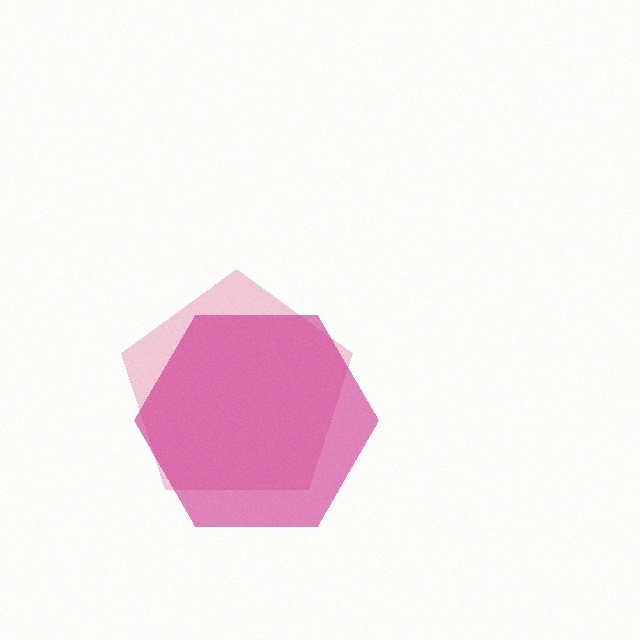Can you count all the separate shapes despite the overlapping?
Yes, there are 2 separate shapes.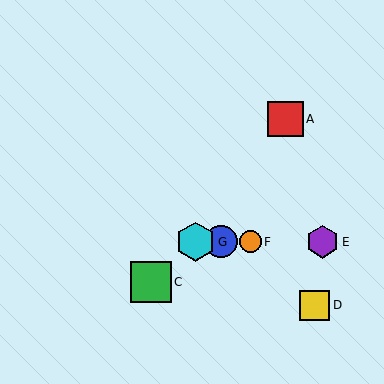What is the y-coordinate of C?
Object C is at y≈282.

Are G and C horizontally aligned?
No, G is at y≈242 and C is at y≈282.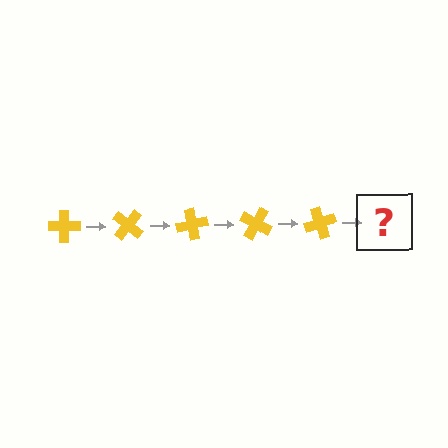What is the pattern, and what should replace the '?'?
The pattern is that the cross rotates 40 degrees each step. The '?' should be a yellow cross rotated 200 degrees.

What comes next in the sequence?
The next element should be a yellow cross rotated 200 degrees.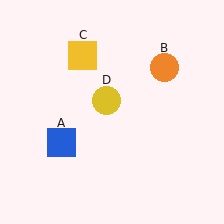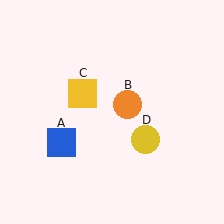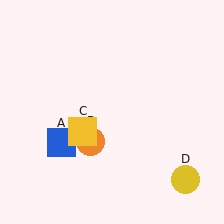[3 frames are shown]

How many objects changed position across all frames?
3 objects changed position: orange circle (object B), yellow square (object C), yellow circle (object D).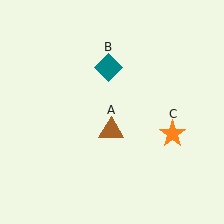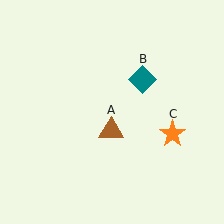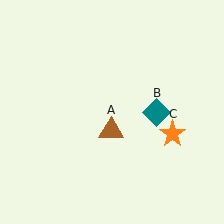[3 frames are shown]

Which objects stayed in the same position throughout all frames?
Brown triangle (object A) and orange star (object C) remained stationary.